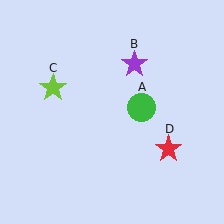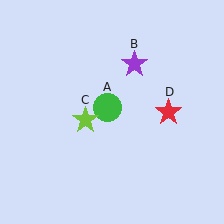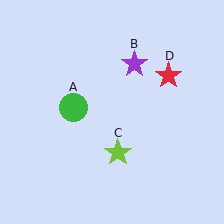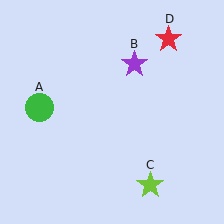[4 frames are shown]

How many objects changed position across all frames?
3 objects changed position: green circle (object A), lime star (object C), red star (object D).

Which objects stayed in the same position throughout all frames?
Purple star (object B) remained stationary.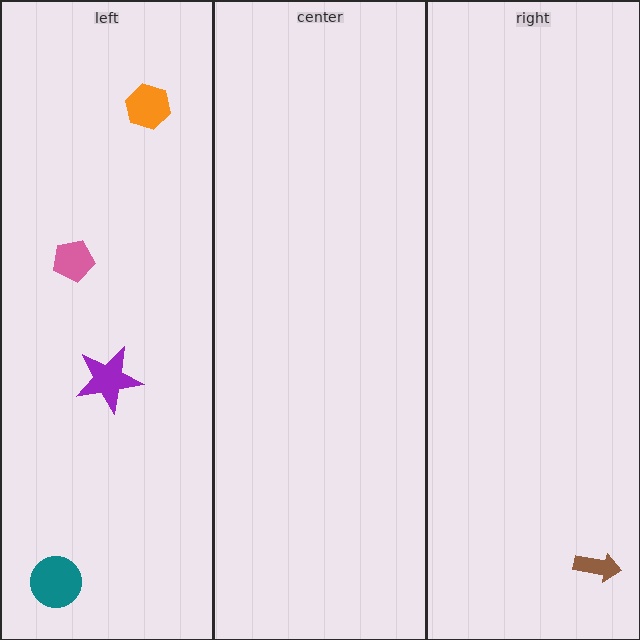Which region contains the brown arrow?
The right region.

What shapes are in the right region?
The brown arrow.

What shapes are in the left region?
The teal circle, the orange hexagon, the purple star, the pink pentagon.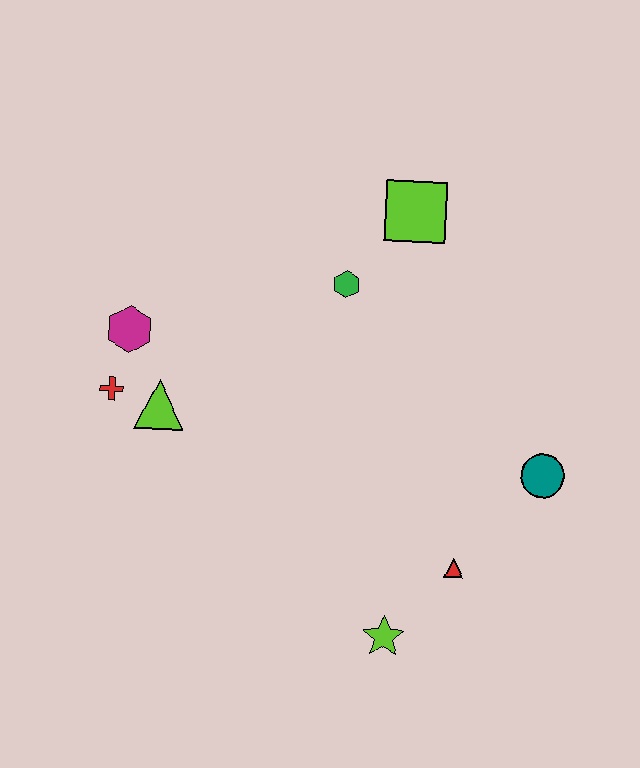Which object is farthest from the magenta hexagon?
The teal circle is farthest from the magenta hexagon.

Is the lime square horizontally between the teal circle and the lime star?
Yes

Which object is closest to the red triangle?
The lime star is closest to the red triangle.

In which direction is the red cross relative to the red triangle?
The red cross is to the left of the red triangle.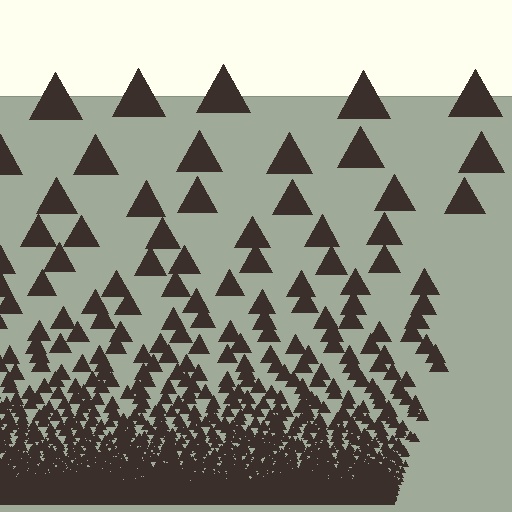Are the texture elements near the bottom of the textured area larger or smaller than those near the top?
Smaller. The gradient is inverted — elements near the bottom are smaller and denser.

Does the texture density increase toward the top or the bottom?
Density increases toward the bottom.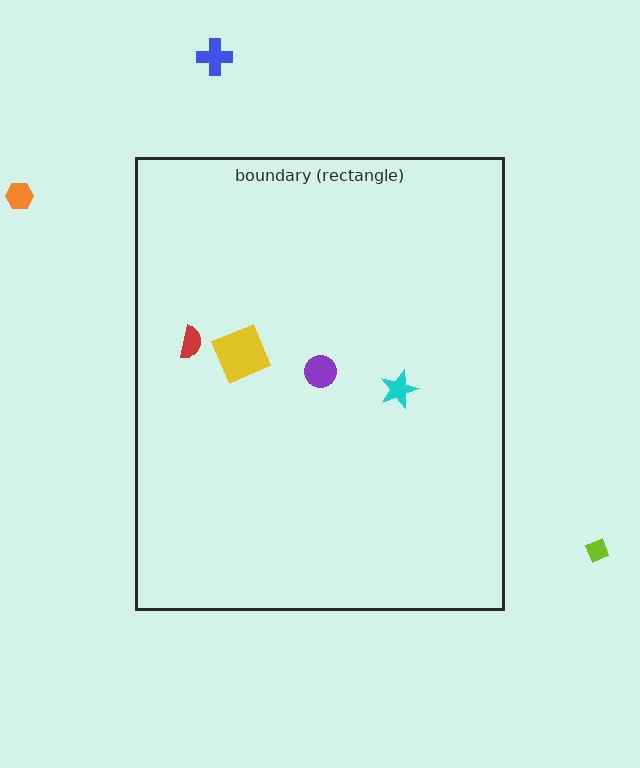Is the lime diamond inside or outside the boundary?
Outside.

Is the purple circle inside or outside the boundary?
Inside.